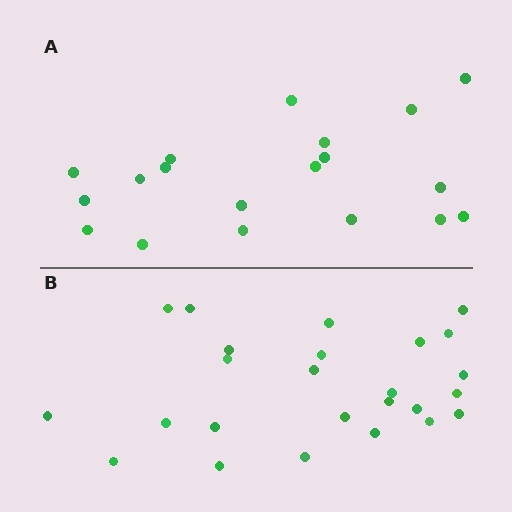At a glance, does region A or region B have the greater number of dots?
Region B (the bottom region) has more dots.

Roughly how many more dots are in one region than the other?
Region B has about 6 more dots than region A.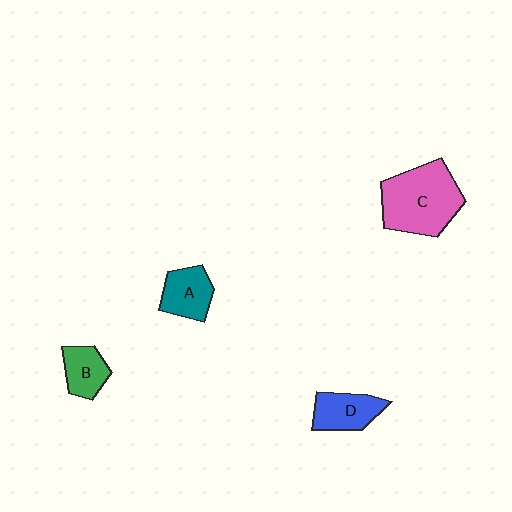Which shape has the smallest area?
Shape B (green).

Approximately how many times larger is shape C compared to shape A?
Approximately 2.1 times.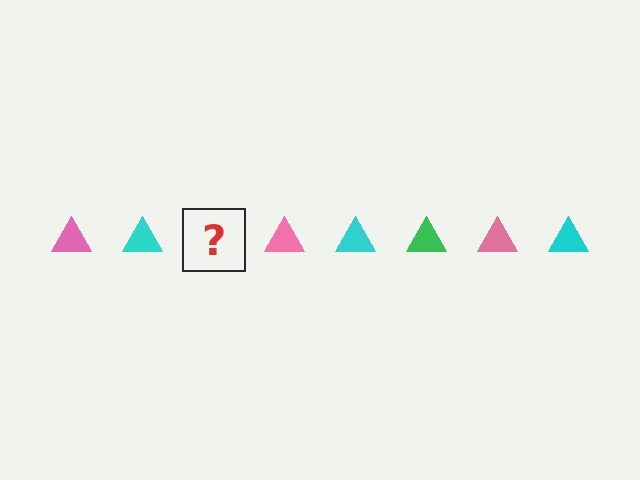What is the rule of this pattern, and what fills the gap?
The rule is that the pattern cycles through pink, cyan, green triangles. The gap should be filled with a green triangle.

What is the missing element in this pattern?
The missing element is a green triangle.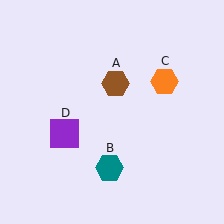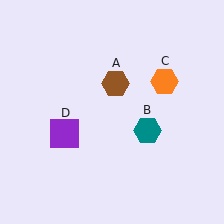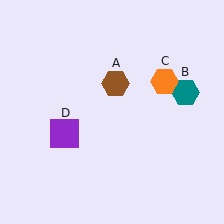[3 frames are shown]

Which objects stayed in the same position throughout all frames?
Brown hexagon (object A) and orange hexagon (object C) and purple square (object D) remained stationary.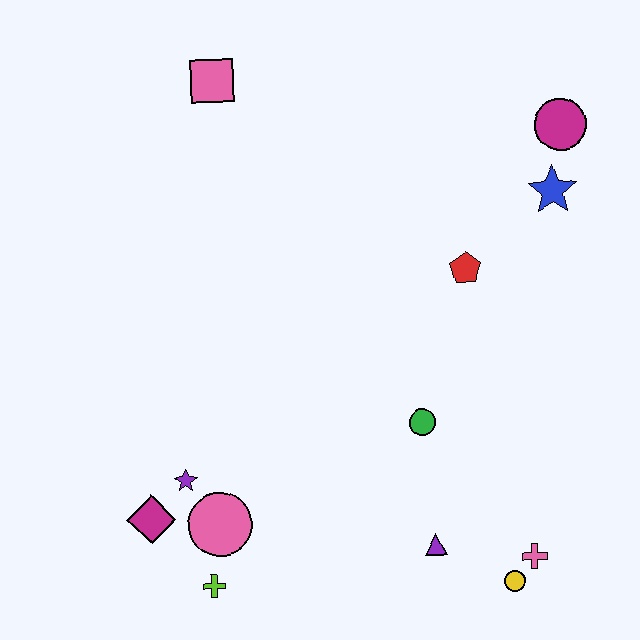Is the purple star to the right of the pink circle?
No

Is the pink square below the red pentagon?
No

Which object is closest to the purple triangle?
The yellow circle is closest to the purple triangle.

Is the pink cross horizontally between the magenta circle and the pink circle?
Yes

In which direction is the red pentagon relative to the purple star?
The red pentagon is to the right of the purple star.